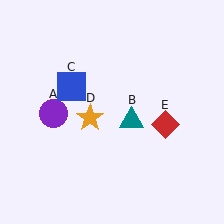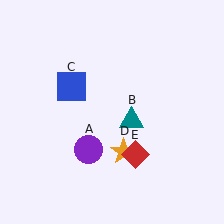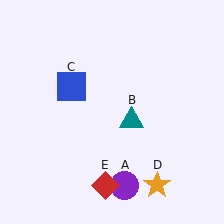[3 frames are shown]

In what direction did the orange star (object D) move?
The orange star (object D) moved down and to the right.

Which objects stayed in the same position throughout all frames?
Teal triangle (object B) and blue square (object C) remained stationary.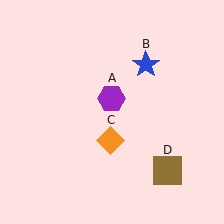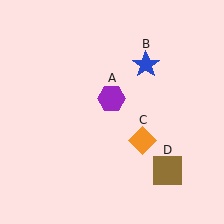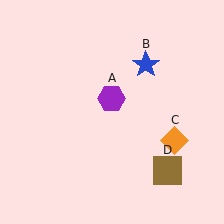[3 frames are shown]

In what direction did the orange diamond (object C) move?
The orange diamond (object C) moved right.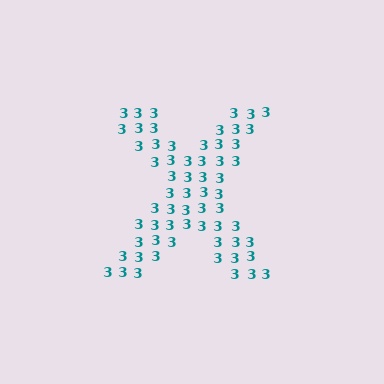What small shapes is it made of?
It is made of small digit 3's.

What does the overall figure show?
The overall figure shows the letter X.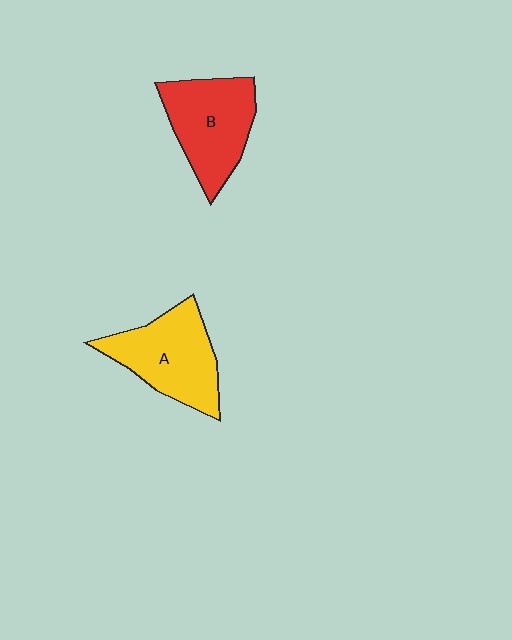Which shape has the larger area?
Shape A (yellow).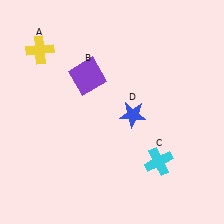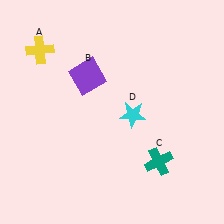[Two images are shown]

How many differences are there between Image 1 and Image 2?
There are 2 differences between the two images.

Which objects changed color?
C changed from cyan to teal. D changed from blue to cyan.